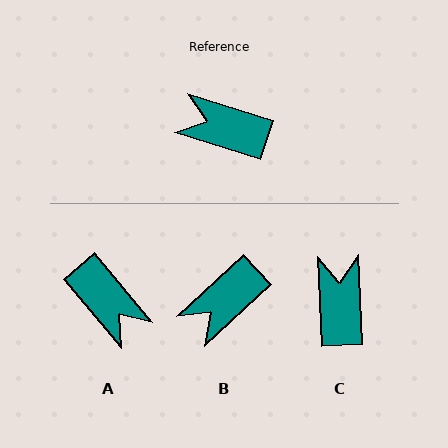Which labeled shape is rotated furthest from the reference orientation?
A, about 148 degrees away.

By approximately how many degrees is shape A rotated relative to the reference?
Approximately 148 degrees counter-clockwise.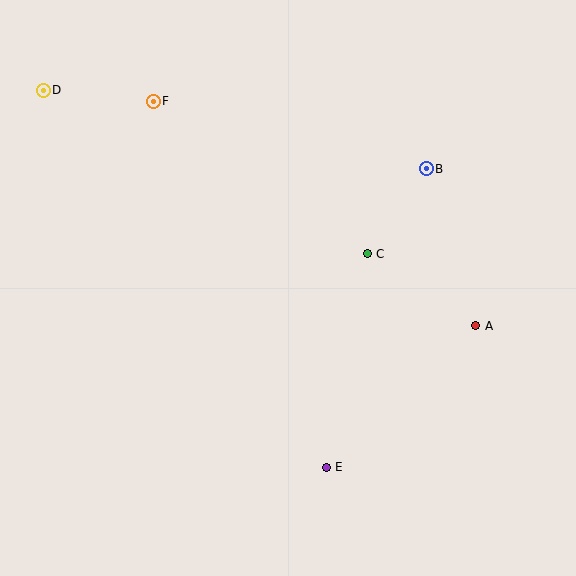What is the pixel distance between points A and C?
The distance between A and C is 130 pixels.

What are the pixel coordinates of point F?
Point F is at (153, 101).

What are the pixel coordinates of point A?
Point A is at (476, 326).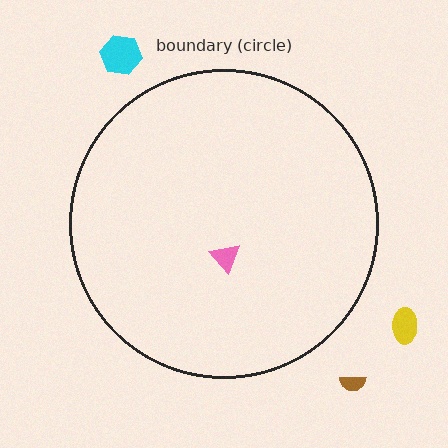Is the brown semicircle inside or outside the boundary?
Outside.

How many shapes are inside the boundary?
1 inside, 3 outside.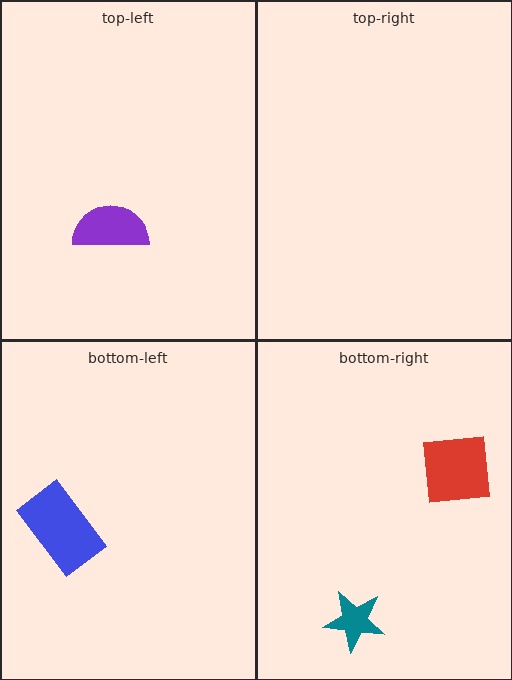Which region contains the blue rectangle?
The bottom-left region.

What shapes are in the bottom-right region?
The teal star, the red square.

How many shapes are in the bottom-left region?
1.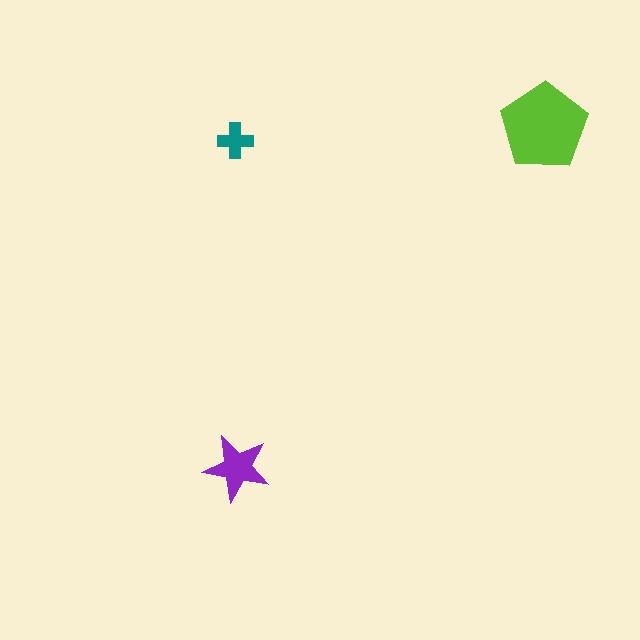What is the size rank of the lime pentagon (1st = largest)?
1st.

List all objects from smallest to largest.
The teal cross, the purple star, the lime pentagon.